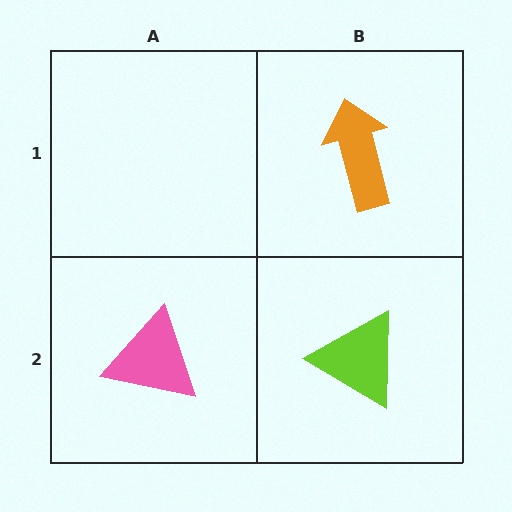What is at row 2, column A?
A pink triangle.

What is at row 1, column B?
An orange arrow.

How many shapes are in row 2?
2 shapes.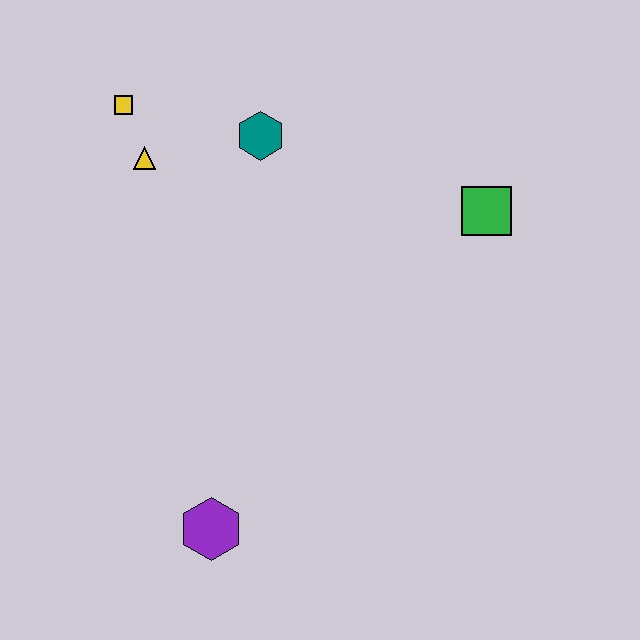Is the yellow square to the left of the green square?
Yes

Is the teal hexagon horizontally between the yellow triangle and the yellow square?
No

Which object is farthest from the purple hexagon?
The yellow square is farthest from the purple hexagon.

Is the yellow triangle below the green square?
No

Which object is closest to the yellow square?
The yellow triangle is closest to the yellow square.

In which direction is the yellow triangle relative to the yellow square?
The yellow triangle is below the yellow square.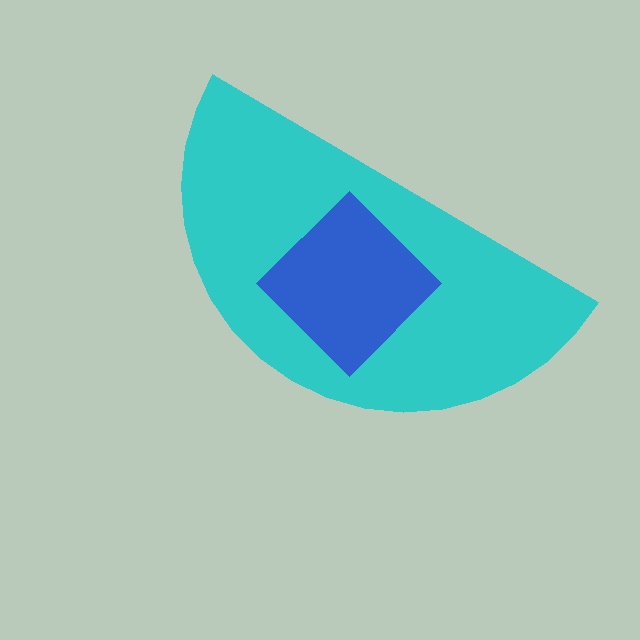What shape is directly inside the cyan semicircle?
The blue diamond.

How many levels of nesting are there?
2.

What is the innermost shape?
The blue diamond.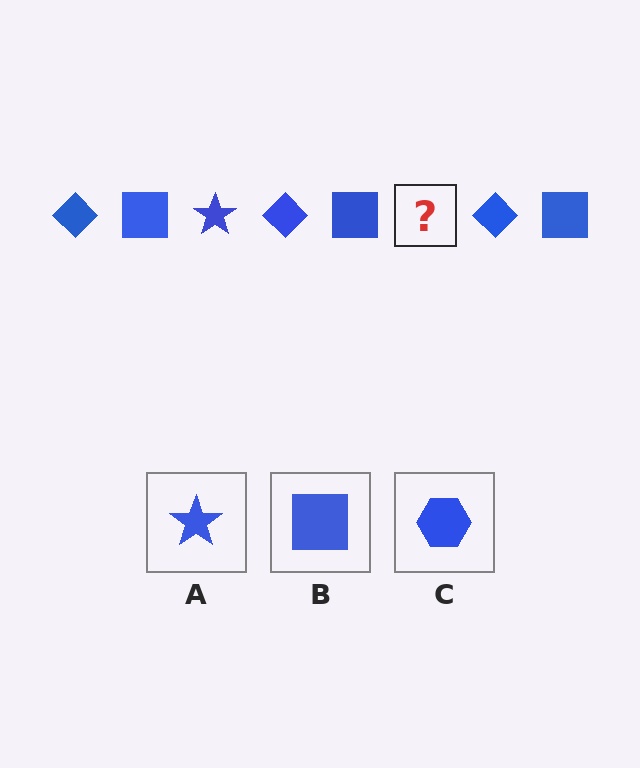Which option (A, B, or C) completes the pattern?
A.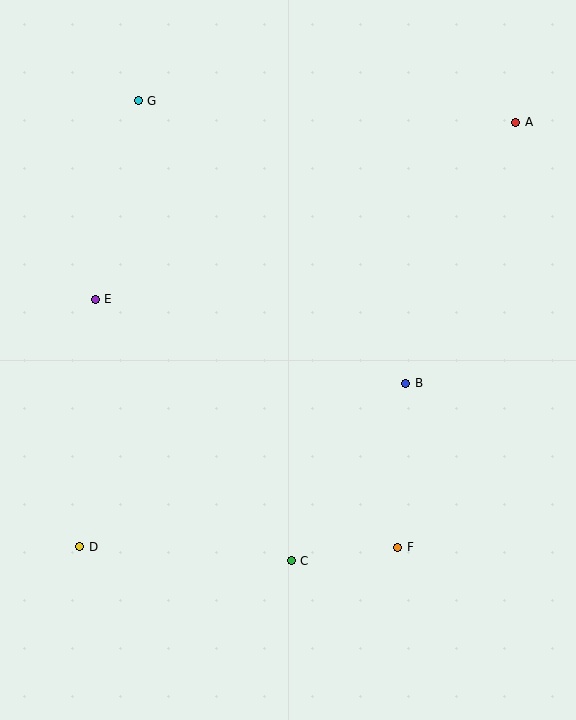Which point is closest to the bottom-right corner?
Point F is closest to the bottom-right corner.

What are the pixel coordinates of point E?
Point E is at (95, 299).